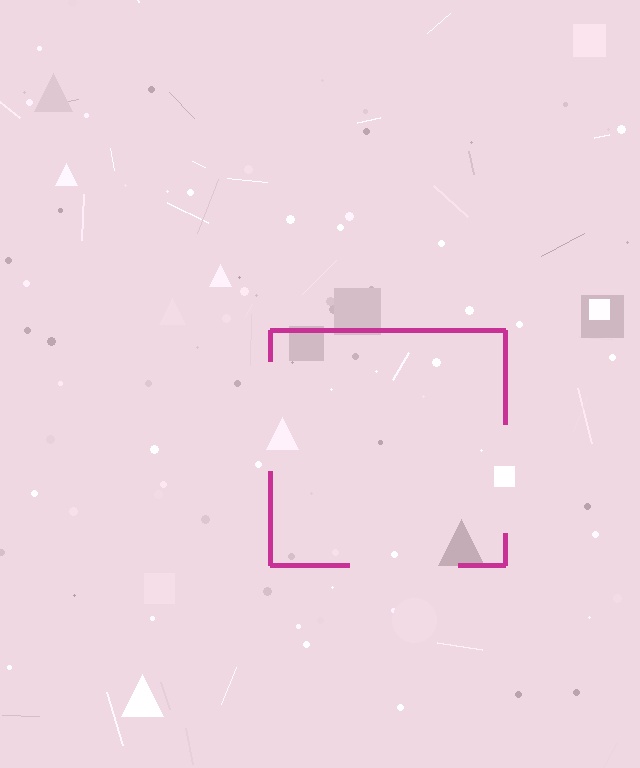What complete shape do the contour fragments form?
The contour fragments form a square.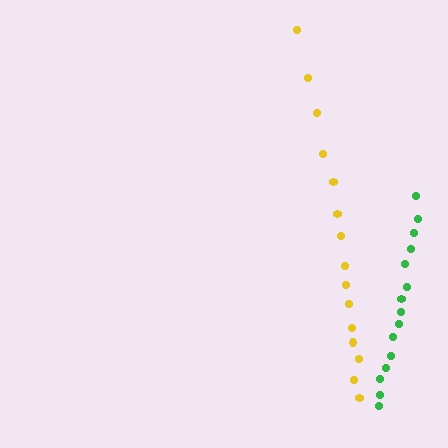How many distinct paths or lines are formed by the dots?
There are 2 distinct paths.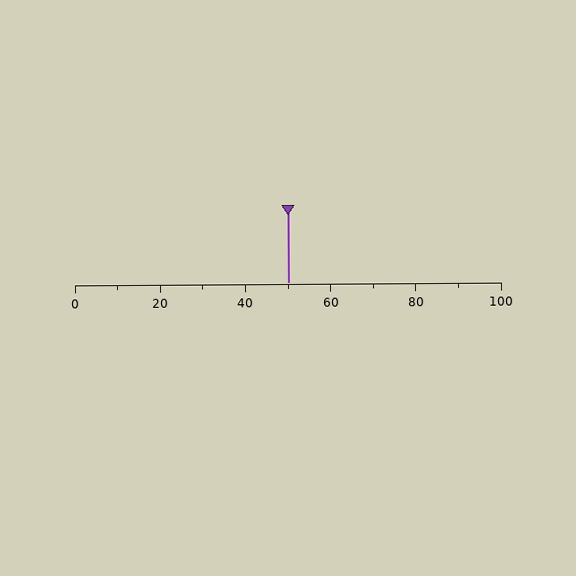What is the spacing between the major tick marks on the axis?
The major ticks are spaced 20 apart.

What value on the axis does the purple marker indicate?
The marker indicates approximately 50.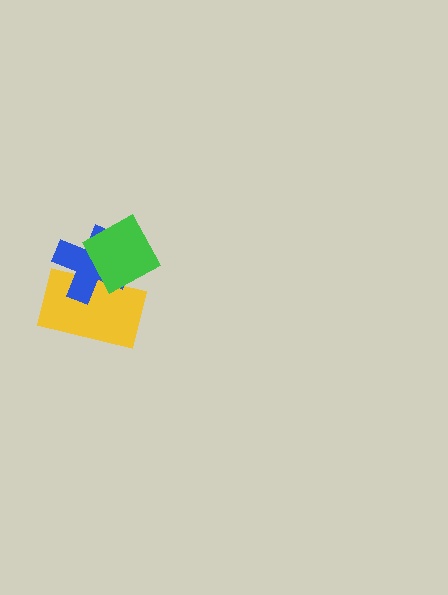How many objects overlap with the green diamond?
2 objects overlap with the green diamond.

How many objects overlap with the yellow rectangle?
2 objects overlap with the yellow rectangle.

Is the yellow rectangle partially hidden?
Yes, it is partially covered by another shape.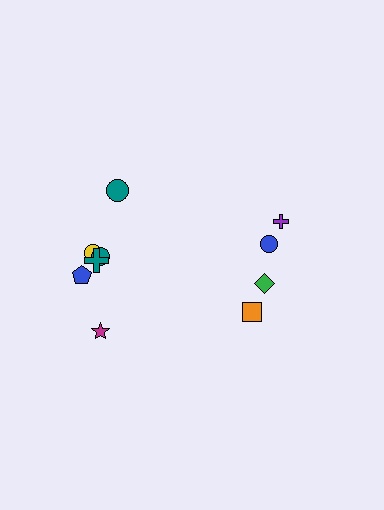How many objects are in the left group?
There are 6 objects.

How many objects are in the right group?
There are 4 objects.